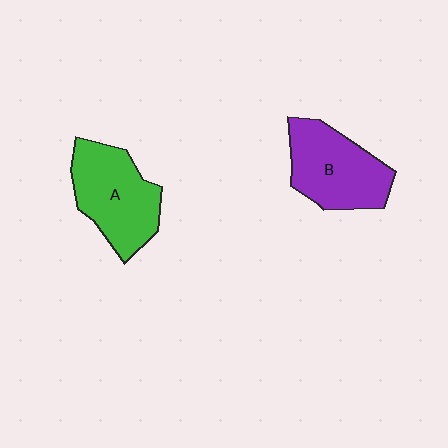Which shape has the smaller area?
Shape B (purple).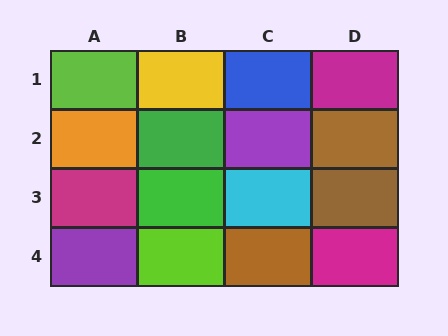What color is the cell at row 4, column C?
Brown.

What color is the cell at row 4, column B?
Lime.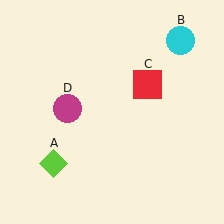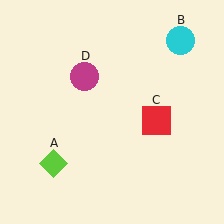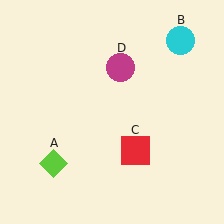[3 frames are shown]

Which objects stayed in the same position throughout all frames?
Lime diamond (object A) and cyan circle (object B) remained stationary.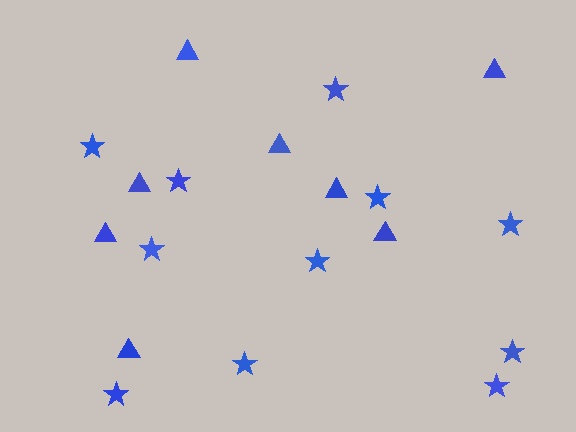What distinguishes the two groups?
There are 2 groups: one group of triangles (8) and one group of stars (11).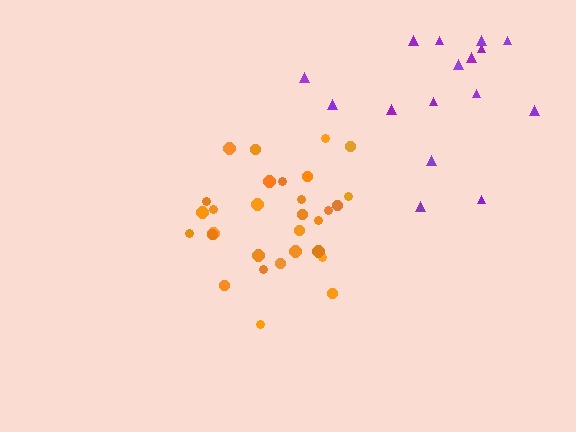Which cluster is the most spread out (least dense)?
Purple.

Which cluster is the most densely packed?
Orange.